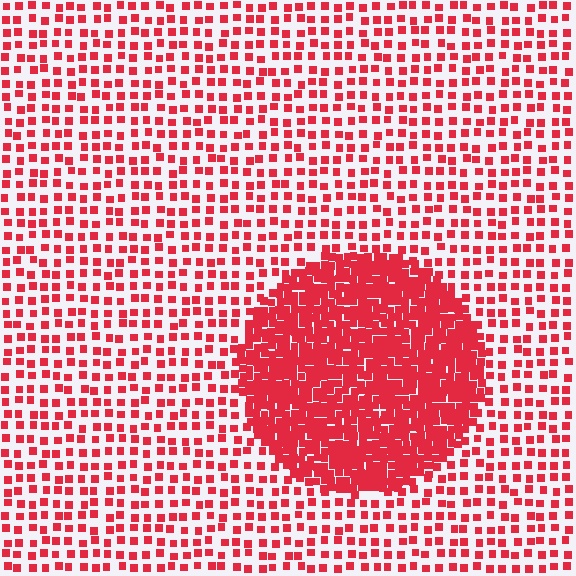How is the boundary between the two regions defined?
The boundary is defined by a change in element density (approximately 2.9x ratio). All elements are the same color, size, and shape.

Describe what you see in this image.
The image contains small red elements arranged at two different densities. A circle-shaped region is visible where the elements are more densely packed than the surrounding area.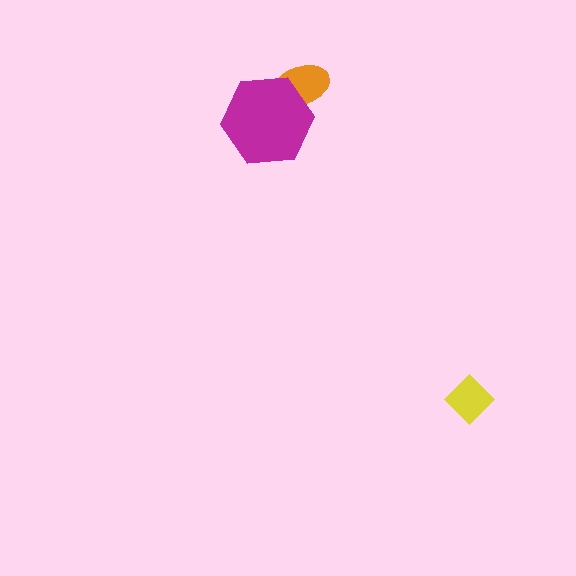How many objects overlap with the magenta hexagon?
1 object overlaps with the magenta hexagon.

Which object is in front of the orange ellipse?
The magenta hexagon is in front of the orange ellipse.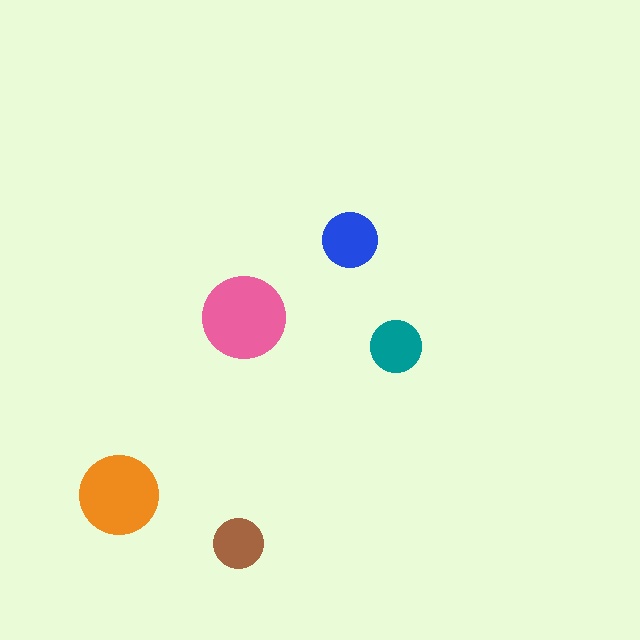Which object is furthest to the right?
The teal circle is rightmost.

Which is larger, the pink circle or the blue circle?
The pink one.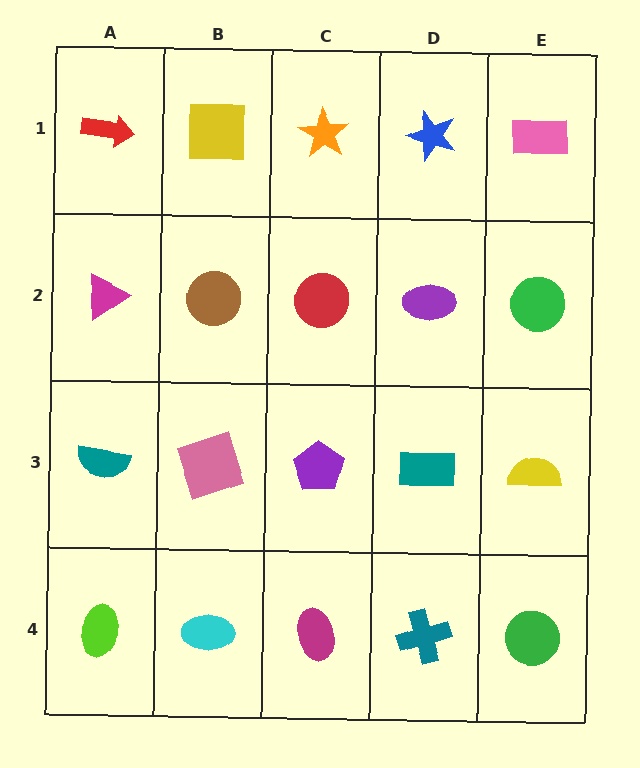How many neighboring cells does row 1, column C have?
3.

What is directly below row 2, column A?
A teal semicircle.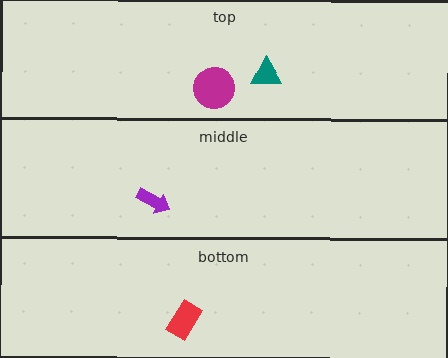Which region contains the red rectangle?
The bottom region.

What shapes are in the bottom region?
The red rectangle.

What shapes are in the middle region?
The purple arrow.